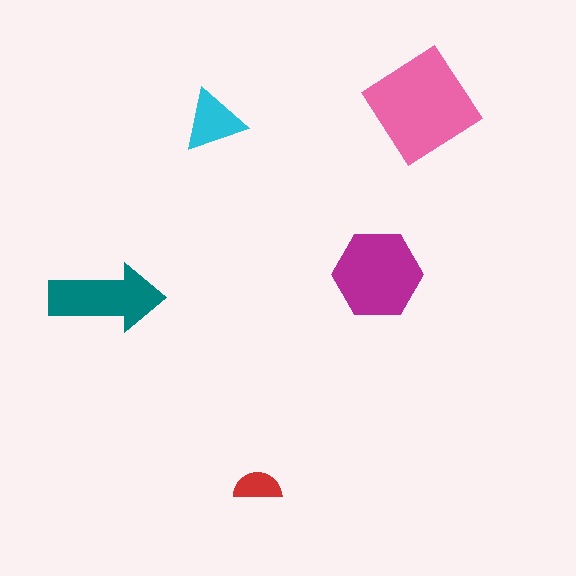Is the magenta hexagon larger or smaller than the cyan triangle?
Larger.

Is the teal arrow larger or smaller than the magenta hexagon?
Smaller.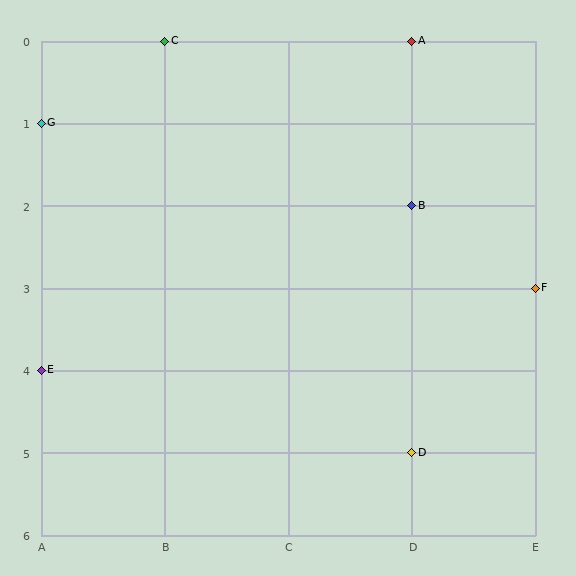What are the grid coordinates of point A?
Point A is at grid coordinates (D, 0).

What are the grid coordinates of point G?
Point G is at grid coordinates (A, 1).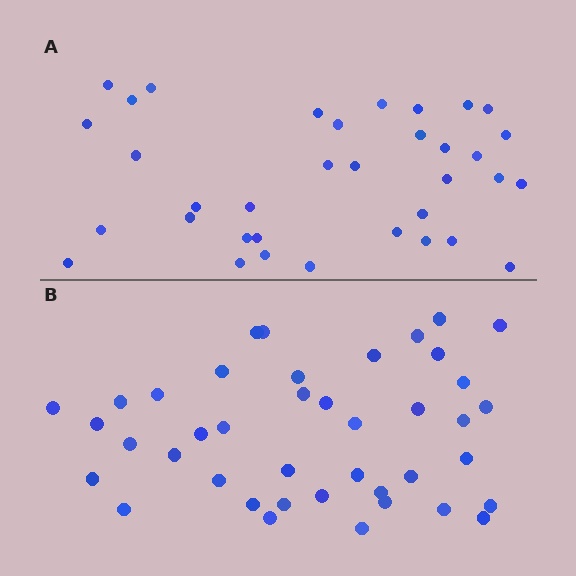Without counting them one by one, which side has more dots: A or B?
Region B (the bottom region) has more dots.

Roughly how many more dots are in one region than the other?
Region B has about 6 more dots than region A.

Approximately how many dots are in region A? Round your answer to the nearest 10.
About 40 dots. (The exact count is 35, which rounds to 40.)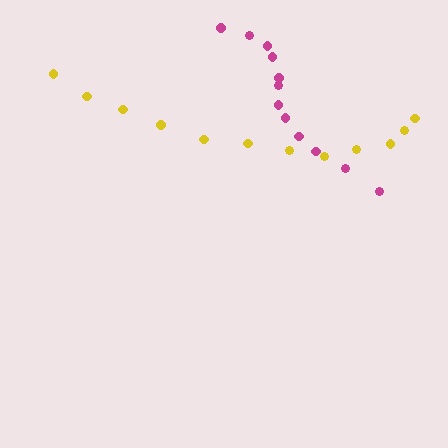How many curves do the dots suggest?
There are 2 distinct paths.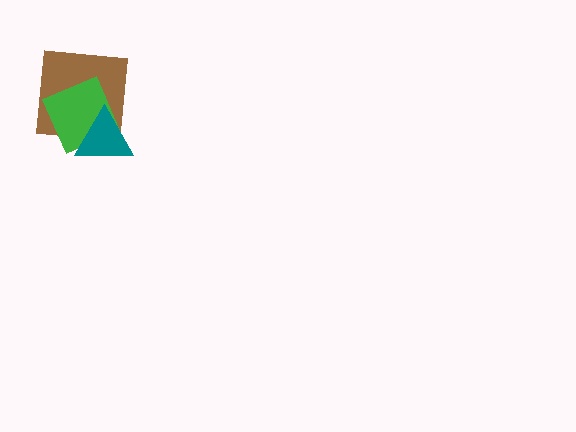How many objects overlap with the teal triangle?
2 objects overlap with the teal triangle.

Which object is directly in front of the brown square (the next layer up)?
The green diamond is directly in front of the brown square.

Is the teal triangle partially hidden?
No, no other shape covers it.